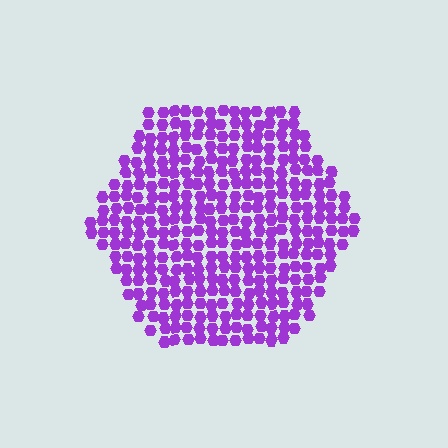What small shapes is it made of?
It is made of small hexagons.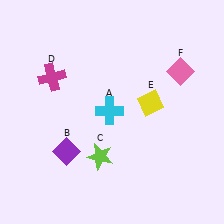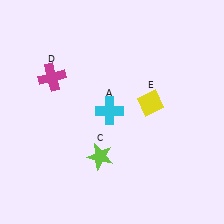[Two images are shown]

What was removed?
The purple diamond (B), the pink diamond (F) were removed in Image 2.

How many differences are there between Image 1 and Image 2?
There are 2 differences between the two images.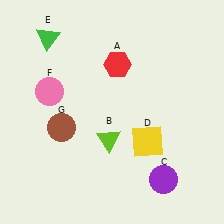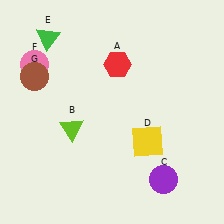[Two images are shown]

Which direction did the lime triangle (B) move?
The lime triangle (B) moved left.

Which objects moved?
The objects that moved are: the lime triangle (B), the pink circle (F), the brown circle (G).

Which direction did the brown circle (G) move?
The brown circle (G) moved up.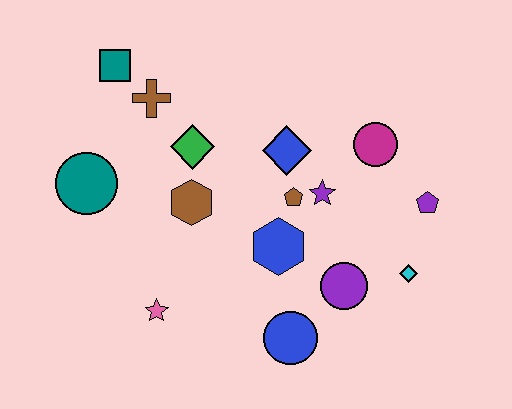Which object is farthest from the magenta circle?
The teal circle is farthest from the magenta circle.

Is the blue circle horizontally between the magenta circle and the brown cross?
Yes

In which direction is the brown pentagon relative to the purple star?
The brown pentagon is to the left of the purple star.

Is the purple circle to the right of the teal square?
Yes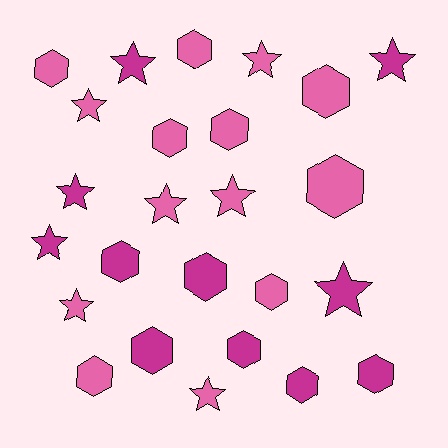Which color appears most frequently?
Pink, with 14 objects.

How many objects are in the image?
There are 25 objects.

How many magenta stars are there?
There are 5 magenta stars.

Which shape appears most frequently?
Hexagon, with 14 objects.